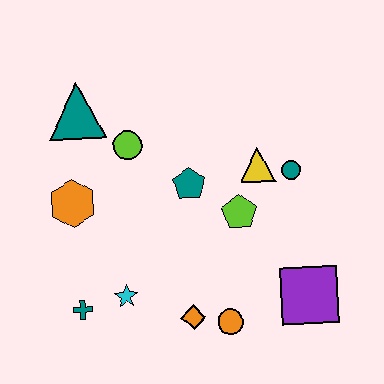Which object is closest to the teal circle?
The yellow triangle is closest to the teal circle.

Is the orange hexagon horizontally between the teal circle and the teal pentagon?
No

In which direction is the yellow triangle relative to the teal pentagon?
The yellow triangle is to the right of the teal pentagon.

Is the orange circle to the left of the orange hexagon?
No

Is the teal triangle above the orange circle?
Yes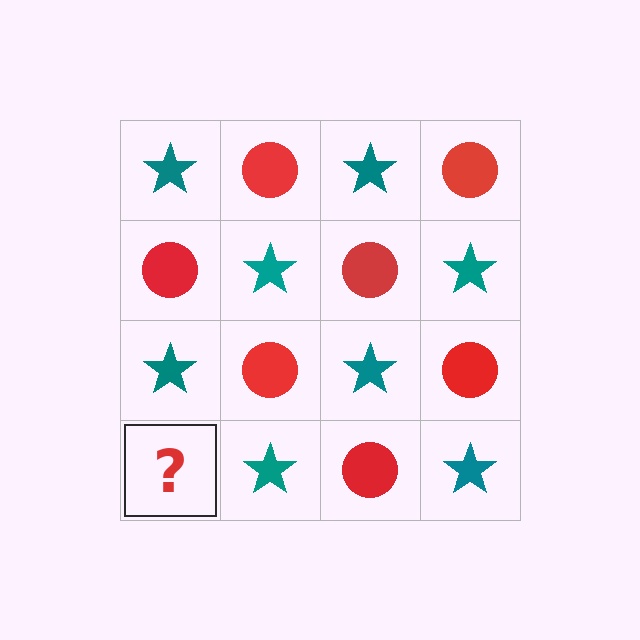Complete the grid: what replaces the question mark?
The question mark should be replaced with a red circle.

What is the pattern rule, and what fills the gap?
The rule is that it alternates teal star and red circle in a checkerboard pattern. The gap should be filled with a red circle.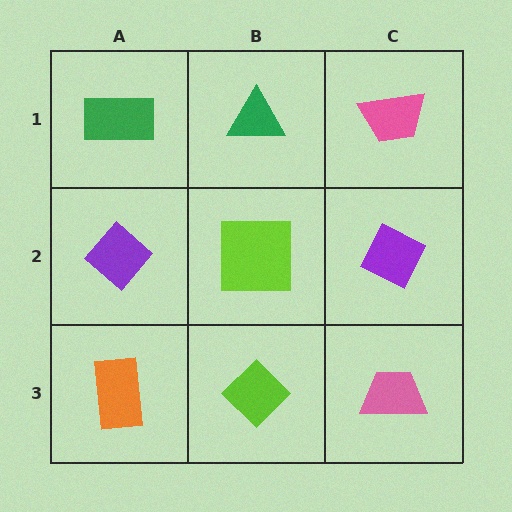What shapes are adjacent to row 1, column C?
A purple diamond (row 2, column C), a green triangle (row 1, column B).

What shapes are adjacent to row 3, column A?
A purple diamond (row 2, column A), a lime diamond (row 3, column B).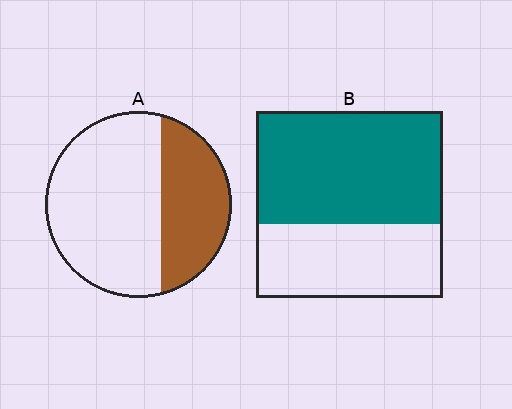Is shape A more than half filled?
No.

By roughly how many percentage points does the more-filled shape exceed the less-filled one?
By roughly 25 percentage points (B over A).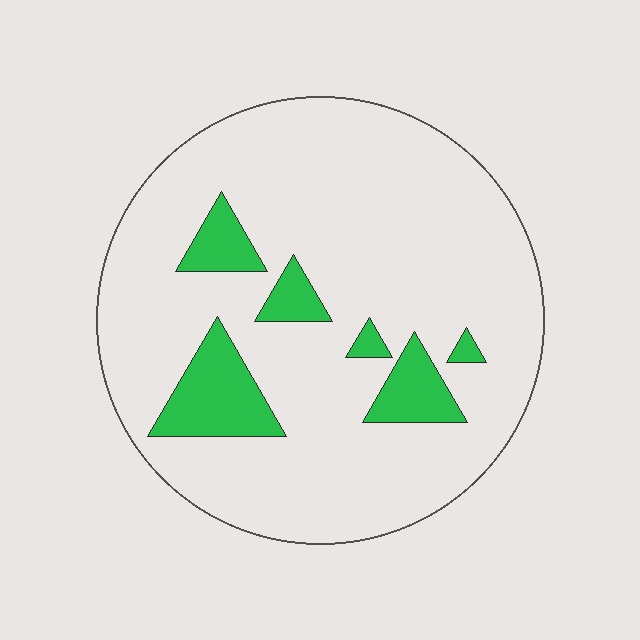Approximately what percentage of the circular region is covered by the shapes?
Approximately 15%.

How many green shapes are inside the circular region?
6.